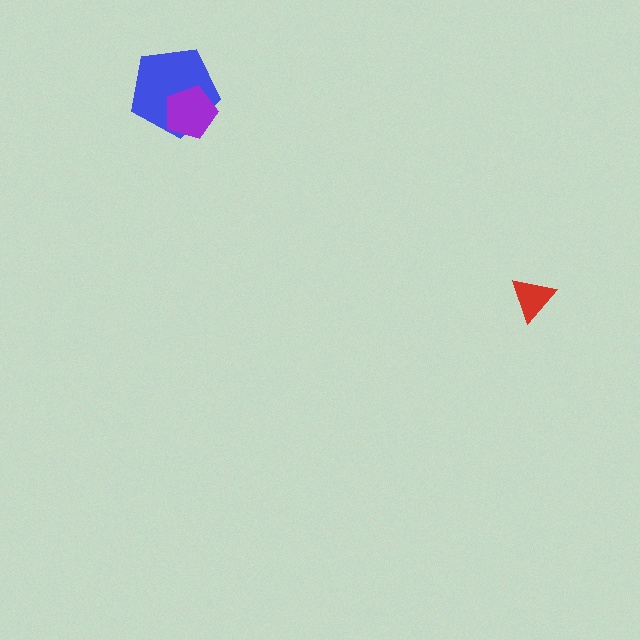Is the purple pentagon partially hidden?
No, no other shape covers it.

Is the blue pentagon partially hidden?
Yes, it is partially covered by another shape.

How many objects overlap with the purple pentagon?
1 object overlaps with the purple pentagon.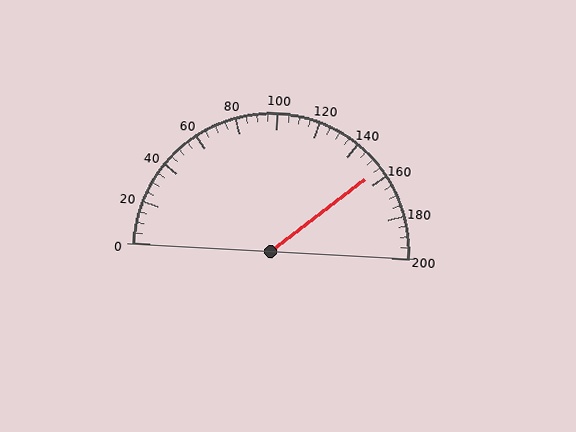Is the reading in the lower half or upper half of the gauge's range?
The reading is in the upper half of the range (0 to 200).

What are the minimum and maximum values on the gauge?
The gauge ranges from 0 to 200.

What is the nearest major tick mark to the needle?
The nearest major tick mark is 160.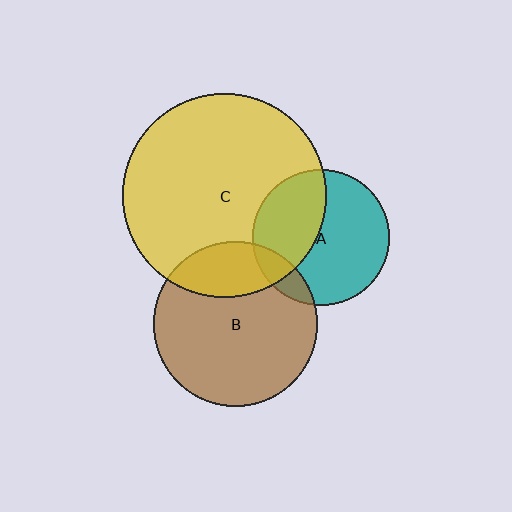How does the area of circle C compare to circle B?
Approximately 1.5 times.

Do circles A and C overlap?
Yes.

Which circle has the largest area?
Circle C (yellow).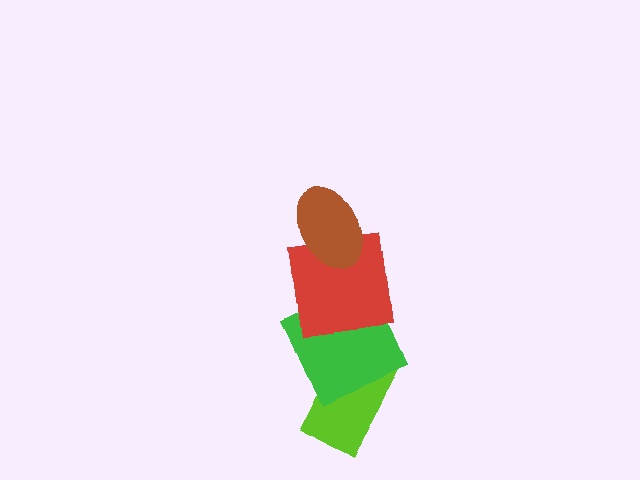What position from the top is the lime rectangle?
The lime rectangle is 4th from the top.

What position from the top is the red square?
The red square is 2nd from the top.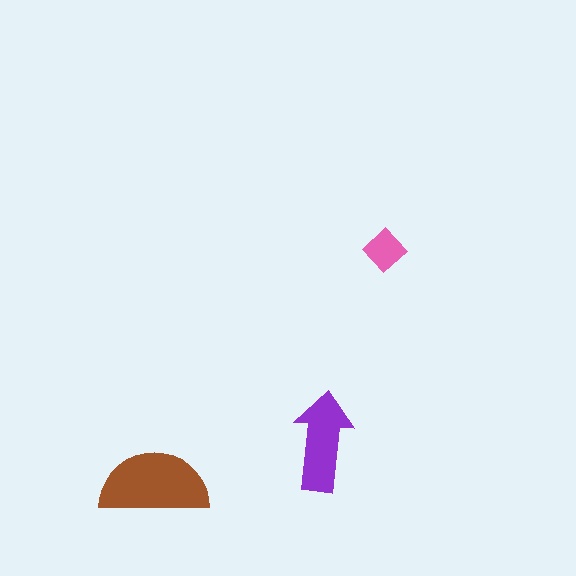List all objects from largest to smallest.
The brown semicircle, the purple arrow, the pink diamond.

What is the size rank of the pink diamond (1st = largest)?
3rd.